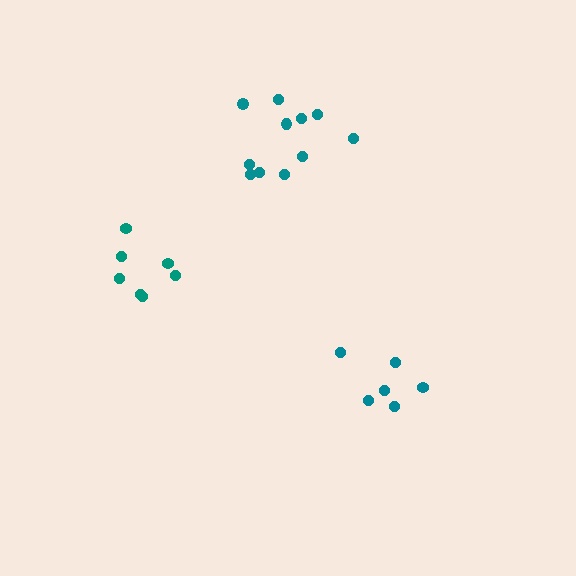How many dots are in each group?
Group 1: 11 dots, Group 2: 6 dots, Group 3: 7 dots (24 total).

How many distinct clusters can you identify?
There are 3 distinct clusters.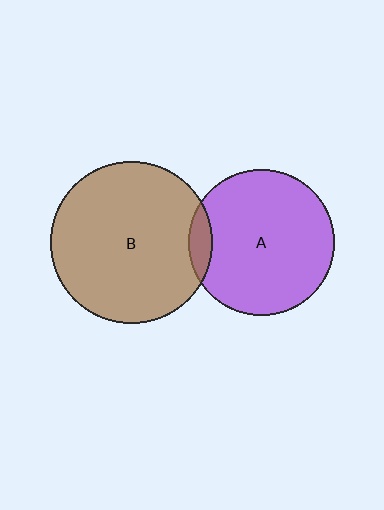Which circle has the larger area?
Circle B (brown).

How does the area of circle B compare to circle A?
Approximately 1.2 times.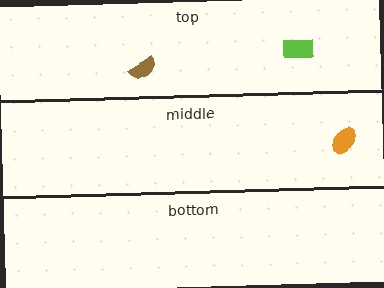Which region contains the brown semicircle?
The top region.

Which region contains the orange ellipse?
The middle region.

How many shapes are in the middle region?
1.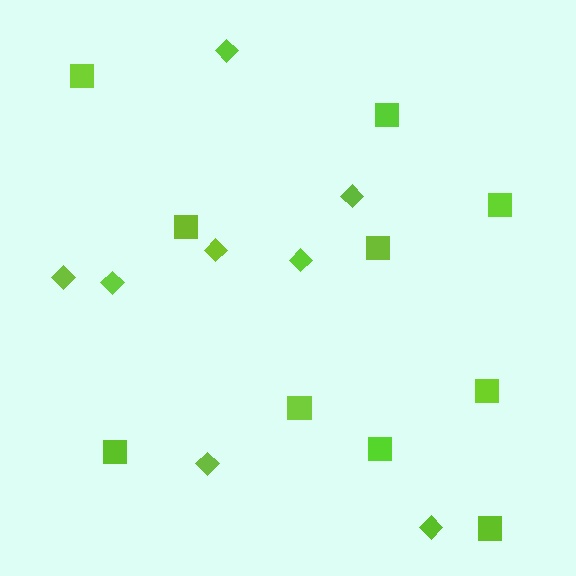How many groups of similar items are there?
There are 2 groups: one group of diamonds (8) and one group of squares (10).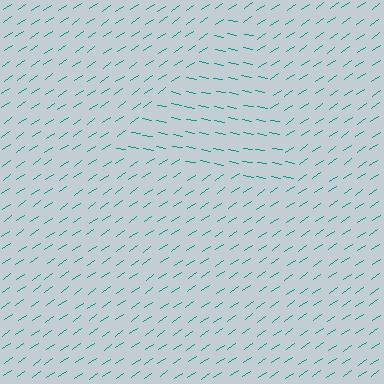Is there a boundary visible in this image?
Yes, there is a texture boundary formed by a change in line orientation.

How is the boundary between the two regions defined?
The boundary is defined purely by a change in line orientation (approximately 45 degrees difference). All lines are the same color and thickness.